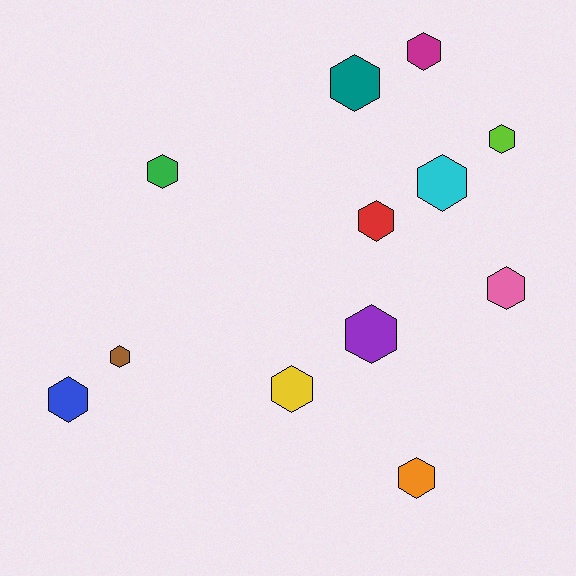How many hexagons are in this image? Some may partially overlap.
There are 12 hexagons.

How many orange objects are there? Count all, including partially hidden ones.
There is 1 orange object.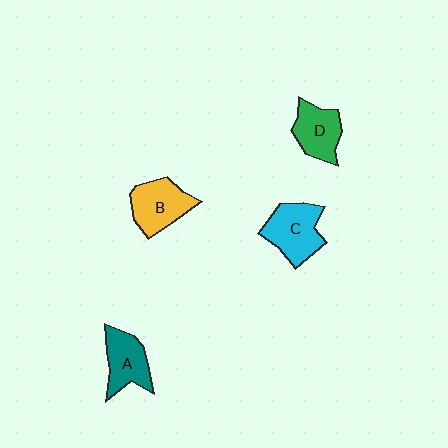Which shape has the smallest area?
Shape D (green).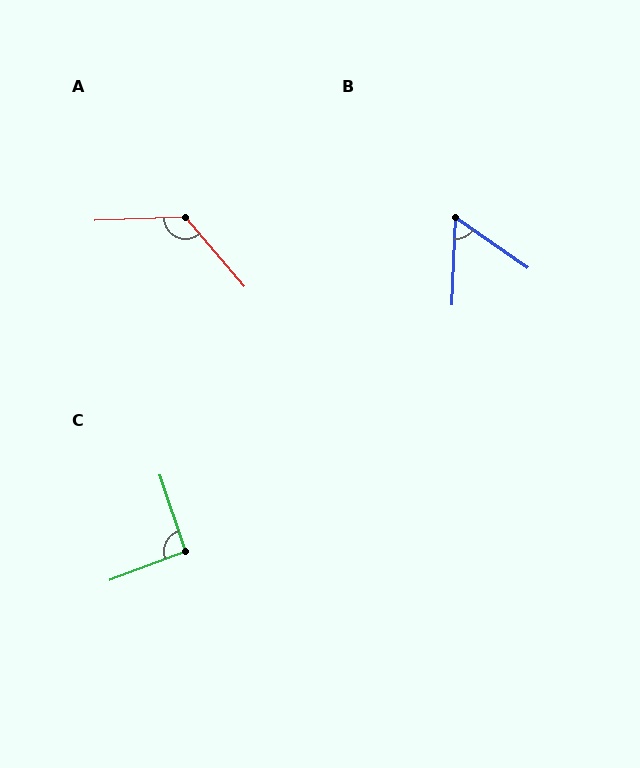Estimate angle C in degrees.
Approximately 92 degrees.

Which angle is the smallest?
B, at approximately 57 degrees.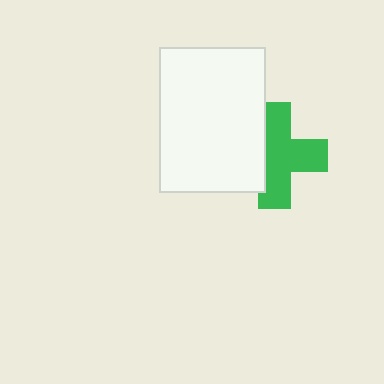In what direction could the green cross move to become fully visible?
The green cross could move right. That would shift it out from behind the white rectangle entirely.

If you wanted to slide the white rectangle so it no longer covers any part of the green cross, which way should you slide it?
Slide it left — that is the most direct way to separate the two shapes.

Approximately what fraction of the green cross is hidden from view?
Roughly 32% of the green cross is hidden behind the white rectangle.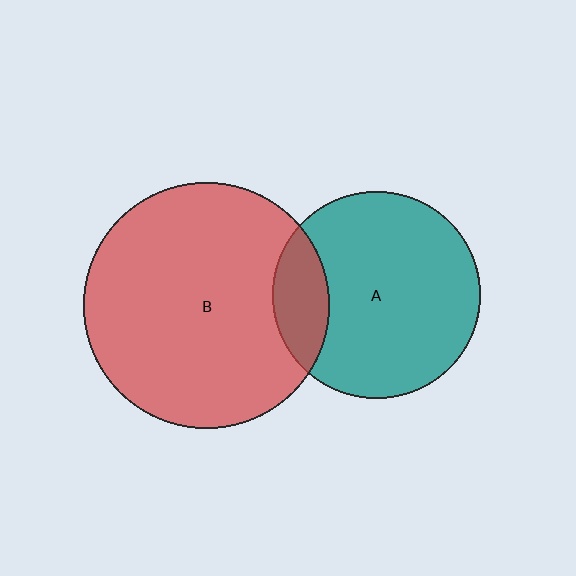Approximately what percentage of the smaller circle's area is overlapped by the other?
Approximately 15%.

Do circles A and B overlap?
Yes.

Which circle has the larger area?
Circle B (red).